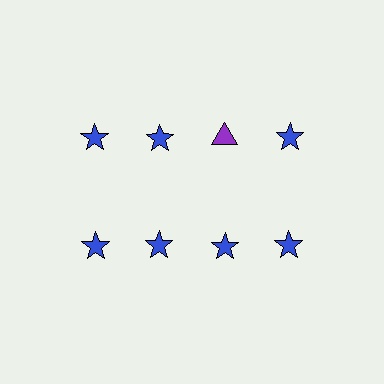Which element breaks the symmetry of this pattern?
The purple triangle in the top row, center column breaks the symmetry. All other shapes are blue stars.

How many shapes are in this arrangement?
There are 8 shapes arranged in a grid pattern.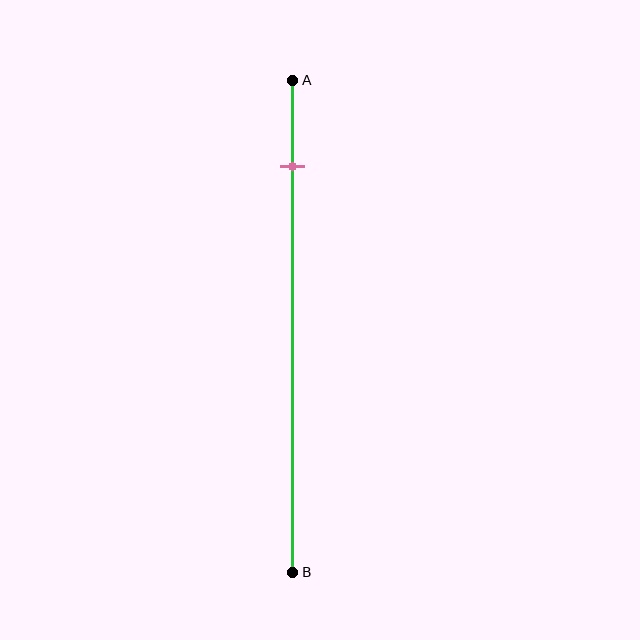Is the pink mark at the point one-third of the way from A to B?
No, the mark is at about 15% from A, not at the 33% one-third point.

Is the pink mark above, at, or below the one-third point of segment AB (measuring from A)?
The pink mark is above the one-third point of segment AB.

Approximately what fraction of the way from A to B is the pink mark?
The pink mark is approximately 15% of the way from A to B.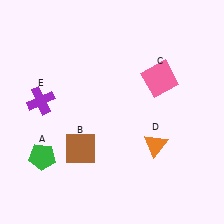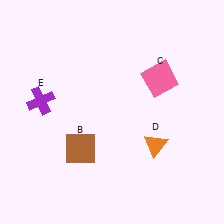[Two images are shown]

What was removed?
The green pentagon (A) was removed in Image 2.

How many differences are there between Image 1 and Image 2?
There is 1 difference between the two images.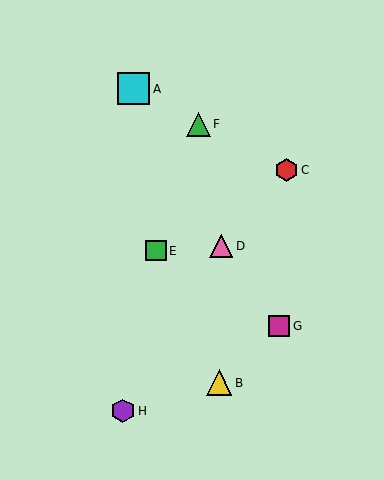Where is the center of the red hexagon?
The center of the red hexagon is at (286, 170).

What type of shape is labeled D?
Shape D is a pink triangle.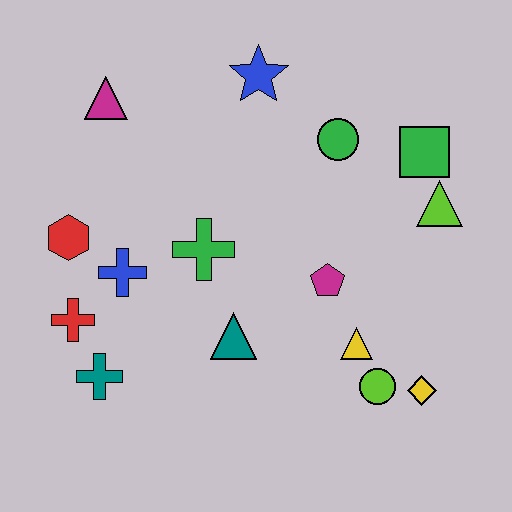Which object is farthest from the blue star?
The yellow diamond is farthest from the blue star.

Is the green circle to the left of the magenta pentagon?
No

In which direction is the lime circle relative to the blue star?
The lime circle is below the blue star.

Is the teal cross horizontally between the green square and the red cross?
Yes